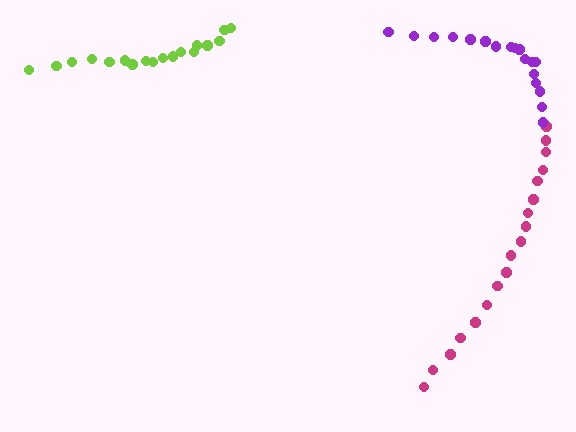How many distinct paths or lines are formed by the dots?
There are 3 distinct paths.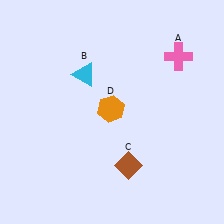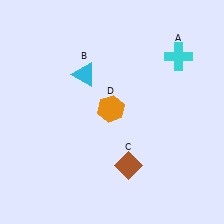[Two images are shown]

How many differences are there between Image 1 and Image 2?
There is 1 difference between the two images.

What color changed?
The cross (A) changed from pink in Image 1 to cyan in Image 2.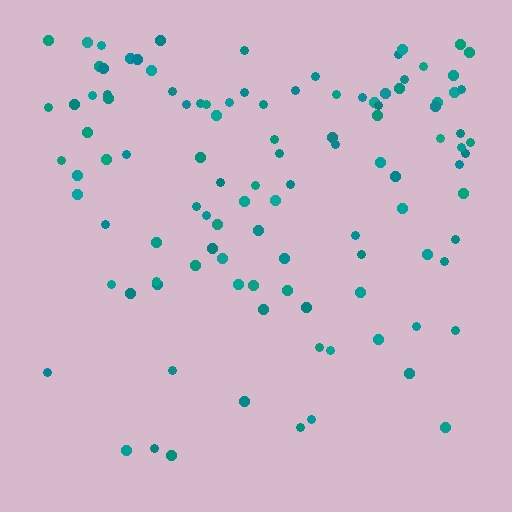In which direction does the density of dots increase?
From bottom to top, with the top side densest.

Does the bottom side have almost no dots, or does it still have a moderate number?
Still a moderate number, just noticeably fewer than the top.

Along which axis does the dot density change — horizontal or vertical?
Vertical.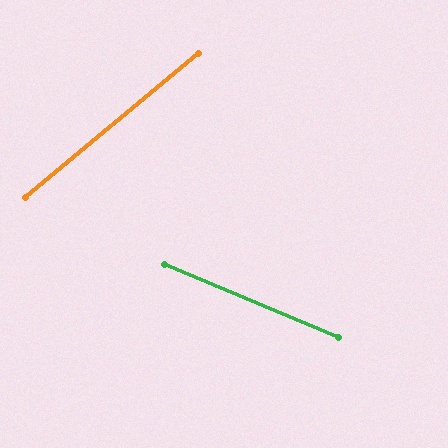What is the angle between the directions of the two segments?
Approximately 63 degrees.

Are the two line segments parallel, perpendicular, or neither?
Neither parallel nor perpendicular — they differ by about 63°.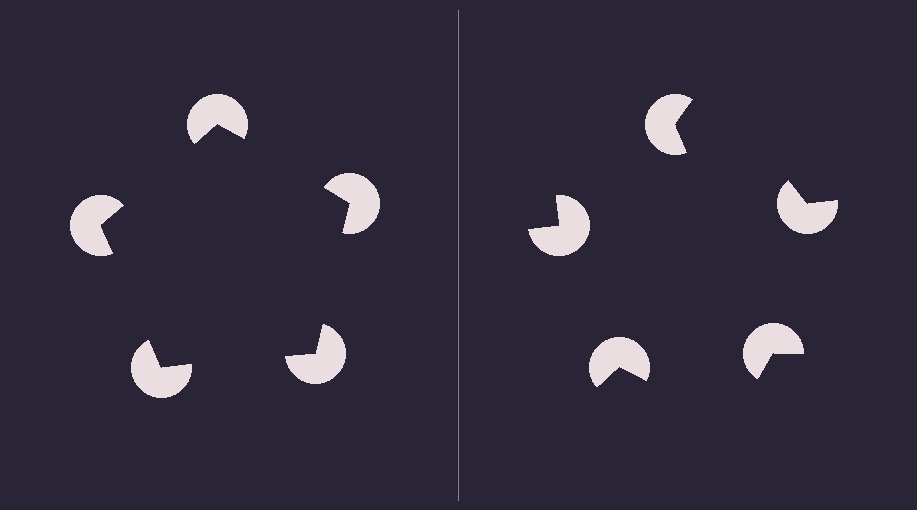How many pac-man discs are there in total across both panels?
10 — 5 on each side.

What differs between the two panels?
The pac-man discs are positioned identically on both sides; only the wedge orientations differ. On the left they align to a pentagon; on the right they are misaligned.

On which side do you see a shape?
An illusory pentagon appears on the left side. On the right side the wedge cuts are rotated, so no coherent shape forms.